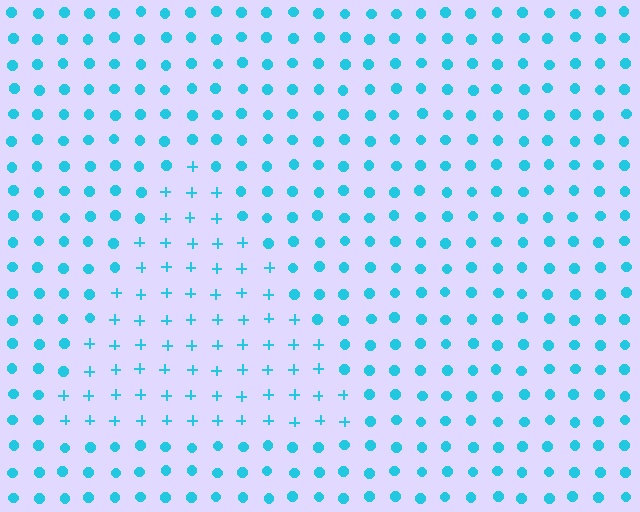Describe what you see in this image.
The image is filled with small cyan elements arranged in a uniform grid. A triangle-shaped region contains plus signs, while the surrounding area contains circles. The boundary is defined purely by the change in element shape.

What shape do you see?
I see a triangle.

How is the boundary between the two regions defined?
The boundary is defined by a change in element shape: plus signs inside vs. circles outside. All elements share the same color and spacing.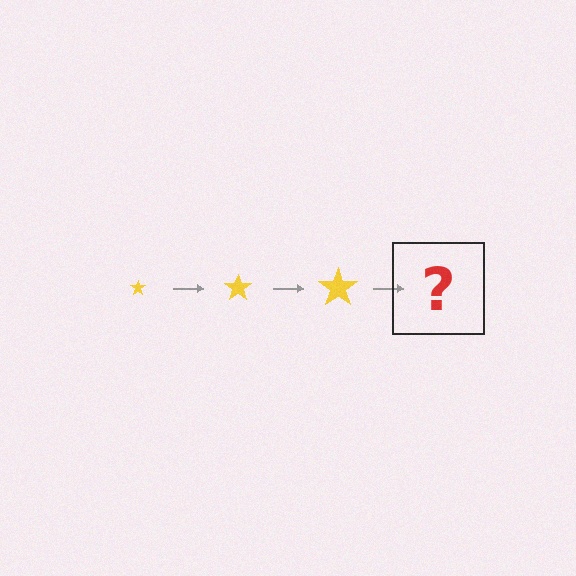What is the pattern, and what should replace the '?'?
The pattern is that the star gets progressively larger each step. The '?' should be a yellow star, larger than the previous one.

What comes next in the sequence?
The next element should be a yellow star, larger than the previous one.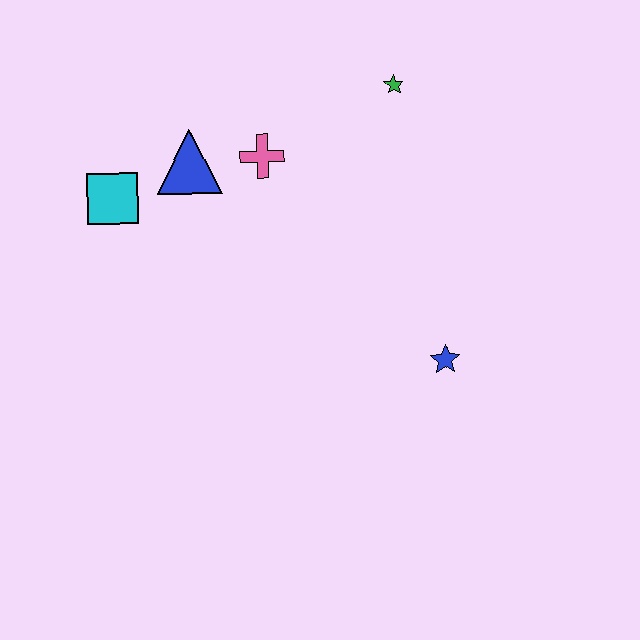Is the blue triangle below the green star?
Yes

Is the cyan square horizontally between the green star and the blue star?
No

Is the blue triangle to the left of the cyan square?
No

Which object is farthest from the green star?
The cyan square is farthest from the green star.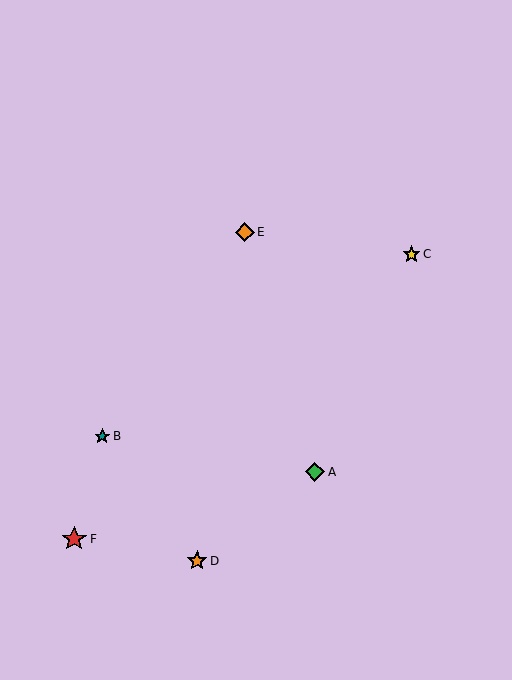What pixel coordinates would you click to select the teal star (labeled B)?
Click at (102, 436) to select the teal star B.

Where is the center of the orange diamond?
The center of the orange diamond is at (245, 232).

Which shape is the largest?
The red star (labeled F) is the largest.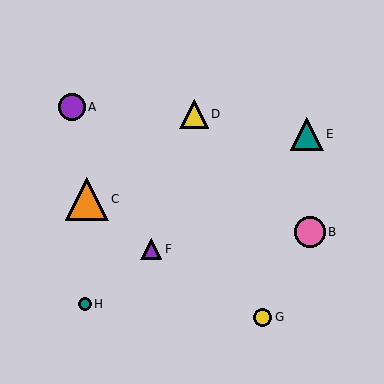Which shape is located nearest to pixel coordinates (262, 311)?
The yellow circle (labeled G) at (263, 317) is nearest to that location.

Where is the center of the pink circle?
The center of the pink circle is at (310, 232).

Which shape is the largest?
The orange triangle (labeled C) is the largest.